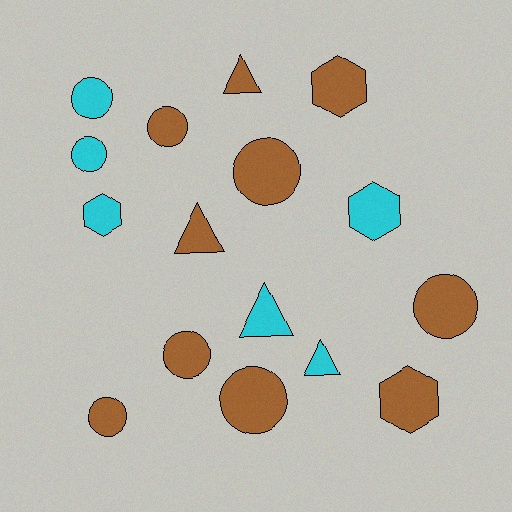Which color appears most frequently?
Brown, with 10 objects.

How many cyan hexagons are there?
There are 2 cyan hexagons.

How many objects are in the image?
There are 16 objects.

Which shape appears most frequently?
Circle, with 8 objects.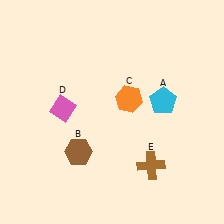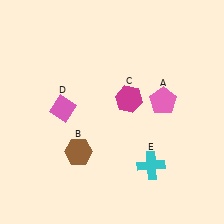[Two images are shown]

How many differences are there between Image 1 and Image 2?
There are 3 differences between the two images.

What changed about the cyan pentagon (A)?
In Image 1, A is cyan. In Image 2, it changed to pink.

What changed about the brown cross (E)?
In Image 1, E is brown. In Image 2, it changed to cyan.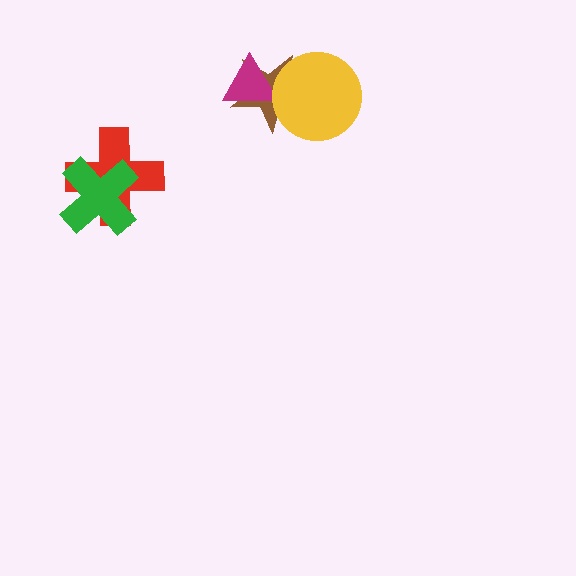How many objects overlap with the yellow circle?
2 objects overlap with the yellow circle.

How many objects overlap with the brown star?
2 objects overlap with the brown star.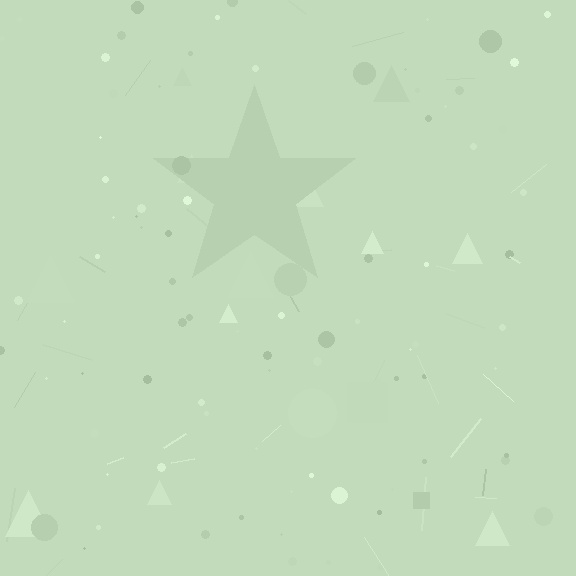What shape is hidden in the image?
A star is hidden in the image.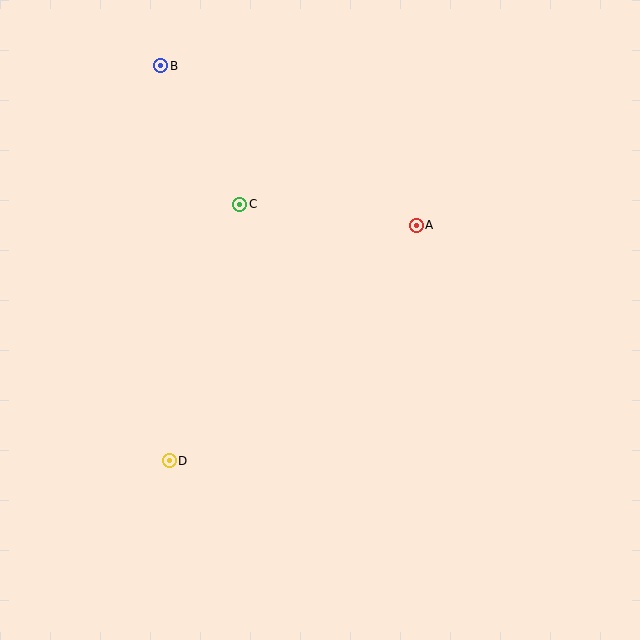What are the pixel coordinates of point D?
Point D is at (169, 461).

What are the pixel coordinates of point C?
Point C is at (240, 204).